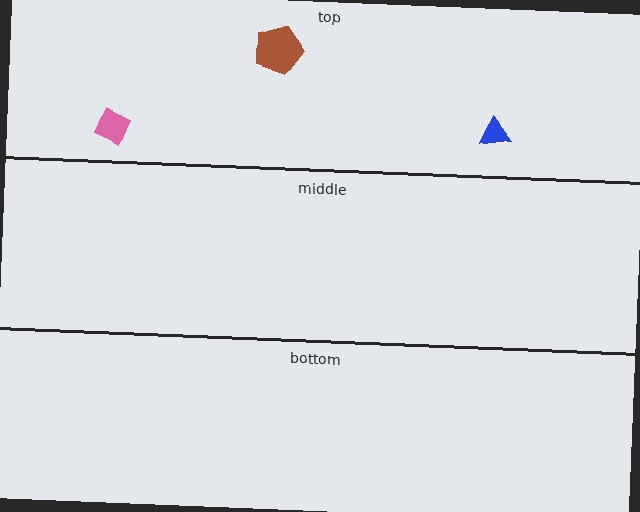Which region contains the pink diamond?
The top region.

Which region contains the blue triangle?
The top region.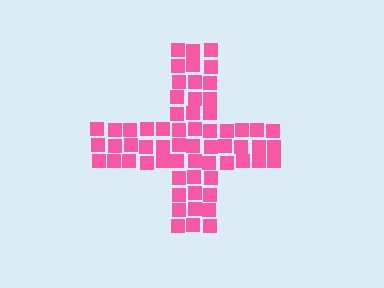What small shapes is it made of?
It is made of small squares.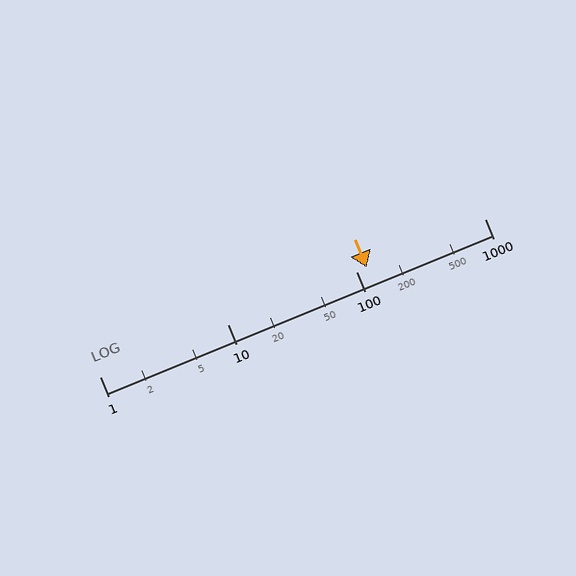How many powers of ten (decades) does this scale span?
The scale spans 3 decades, from 1 to 1000.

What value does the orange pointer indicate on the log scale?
The pointer indicates approximately 120.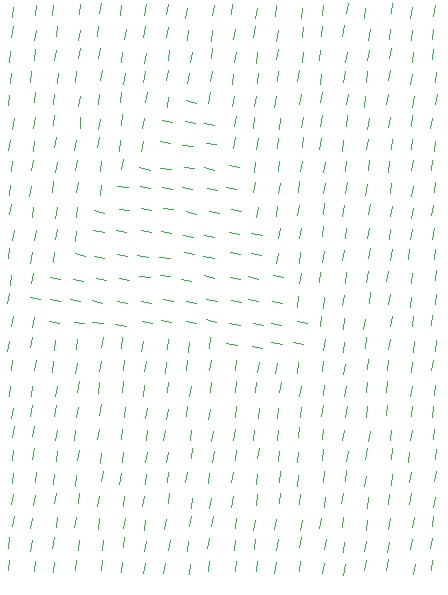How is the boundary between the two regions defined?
The boundary is defined purely by a change in line orientation (approximately 88 degrees difference). All lines are the same color and thickness.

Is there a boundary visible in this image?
Yes, there is a texture boundary formed by a change in line orientation.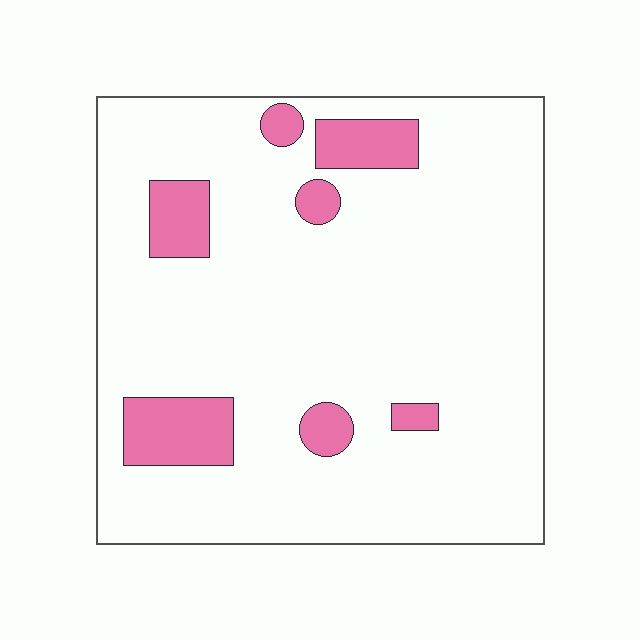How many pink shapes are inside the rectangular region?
7.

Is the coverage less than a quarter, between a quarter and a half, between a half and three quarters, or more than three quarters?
Less than a quarter.